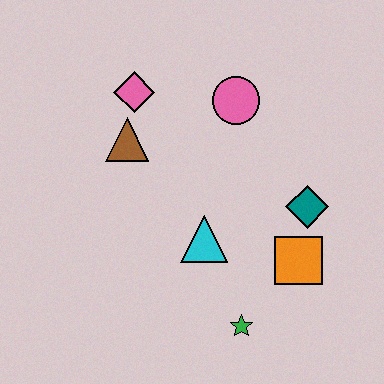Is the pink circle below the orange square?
No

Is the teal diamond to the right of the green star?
Yes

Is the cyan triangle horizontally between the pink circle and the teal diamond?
No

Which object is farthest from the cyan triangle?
The pink diamond is farthest from the cyan triangle.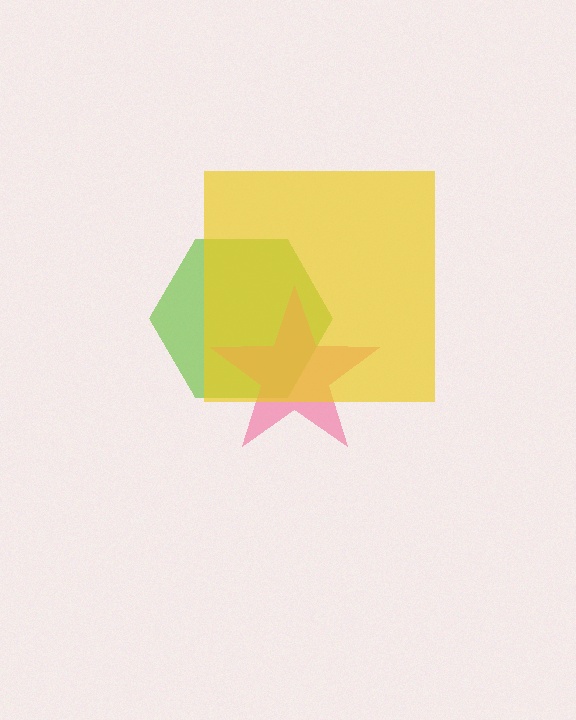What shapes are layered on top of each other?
The layered shapes are: a lime hexagon, a pink star, a yellow square.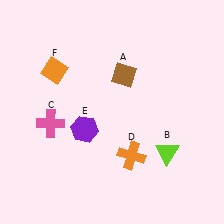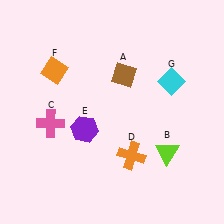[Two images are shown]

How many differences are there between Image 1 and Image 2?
There is 1 difference between the two images.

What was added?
A cyan diamond (G) was added in Image 2.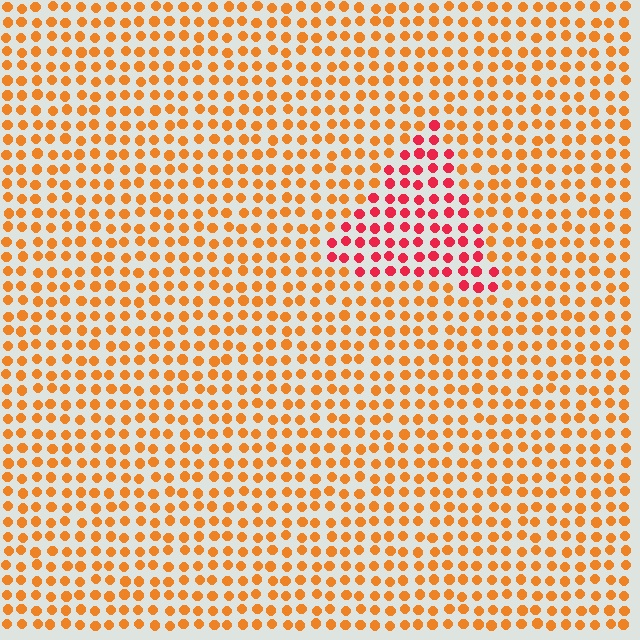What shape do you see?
I see a triangle.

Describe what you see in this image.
The image is filled with small orange elements in a uniform arrangement. A triangle-shaped region is visible where the elements are tinted to a slightly different hue, forming a subtle color boundary.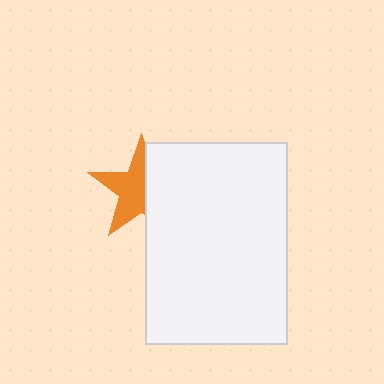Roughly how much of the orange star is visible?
About half of it is visible (roughly 58%).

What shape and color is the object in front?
The object in front is a white rectangle.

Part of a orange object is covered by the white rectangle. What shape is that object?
It is a star.